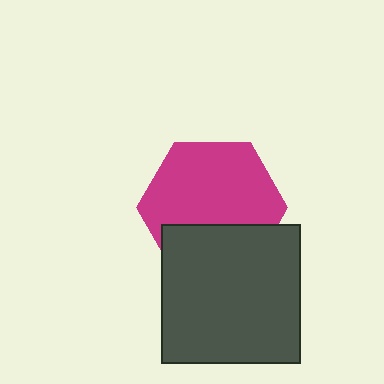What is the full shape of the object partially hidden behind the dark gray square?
The partially hidden object is a magenta hexagon.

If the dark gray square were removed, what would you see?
You would see the complete magenta hexagon.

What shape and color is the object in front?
The object in front is a dark gray square.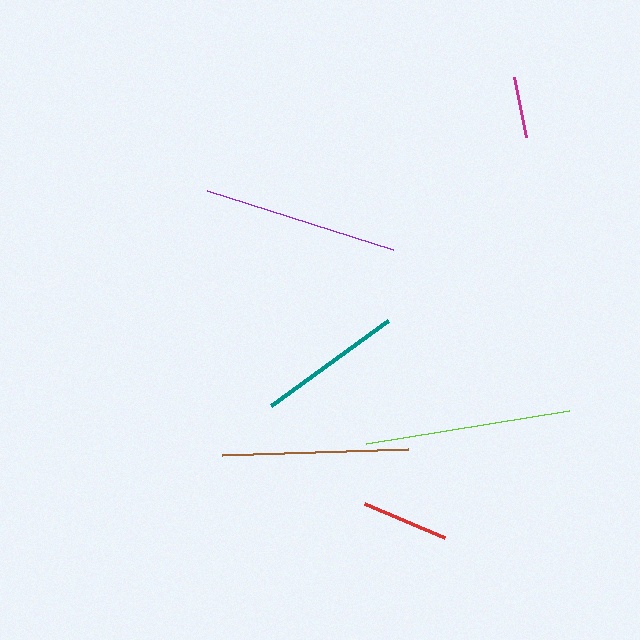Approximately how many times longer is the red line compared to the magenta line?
The red line is approximately 1.4 times the length of the magenta line.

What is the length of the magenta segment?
The magenta segment is approximately 61 pixels long.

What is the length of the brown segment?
The brown segment is approximately 186 pixels long.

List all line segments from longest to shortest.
From longest to shortest: lime, purple, brown, teal, red, magenta.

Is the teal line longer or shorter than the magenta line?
The teal line is longer than the magenta line.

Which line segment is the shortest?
The magenta line is the shortest at approximately 61 pixels.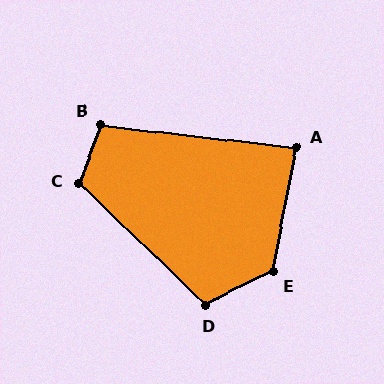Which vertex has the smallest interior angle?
A, at approximately 86 degrees.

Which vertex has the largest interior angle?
E, at approximately 127 degrees.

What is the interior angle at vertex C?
Approximately 114 degrees (obtuse).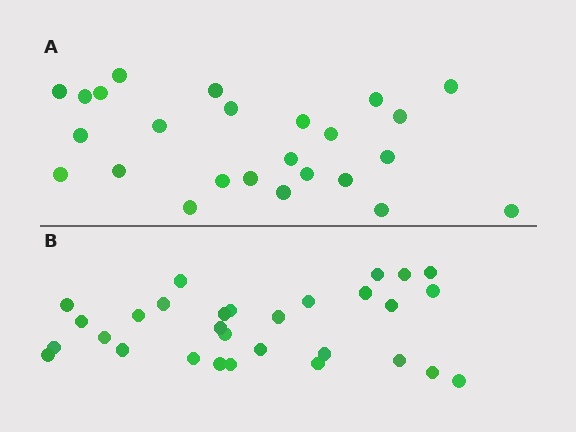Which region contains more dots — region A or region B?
Region B (the bottom region) has more dots.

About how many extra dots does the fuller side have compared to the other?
Region B has about 5 more dots than region A.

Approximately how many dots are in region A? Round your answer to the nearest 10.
About 20 dots. (The exact count is 25, which rounds to 20.)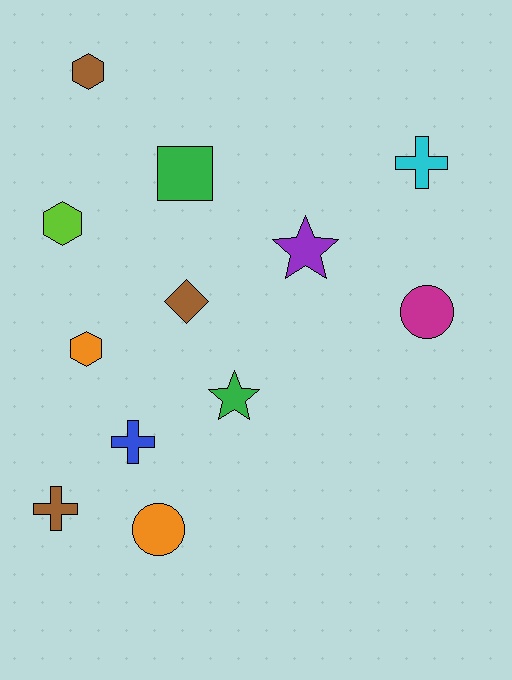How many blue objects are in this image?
There is 1 blue object.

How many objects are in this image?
There are 12 objects.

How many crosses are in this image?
There are 3 crosses.